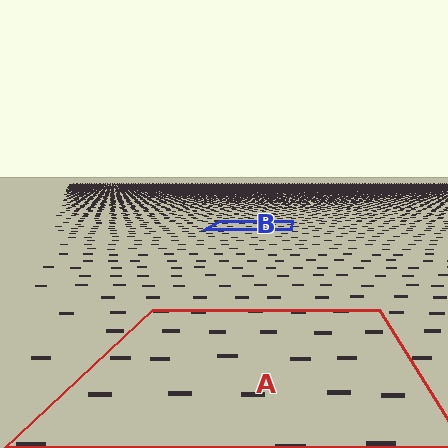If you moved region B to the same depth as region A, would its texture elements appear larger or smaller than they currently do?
They would appear larger. At a closer depth, the same texture elements are projected at a bigger on-screen size.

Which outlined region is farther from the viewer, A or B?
Region B is farther from the viewer — the texture elements inside it appear smaller and more densely packed.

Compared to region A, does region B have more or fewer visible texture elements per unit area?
Region B has more texture elements per unit area — they are packed more densely because it is farther away.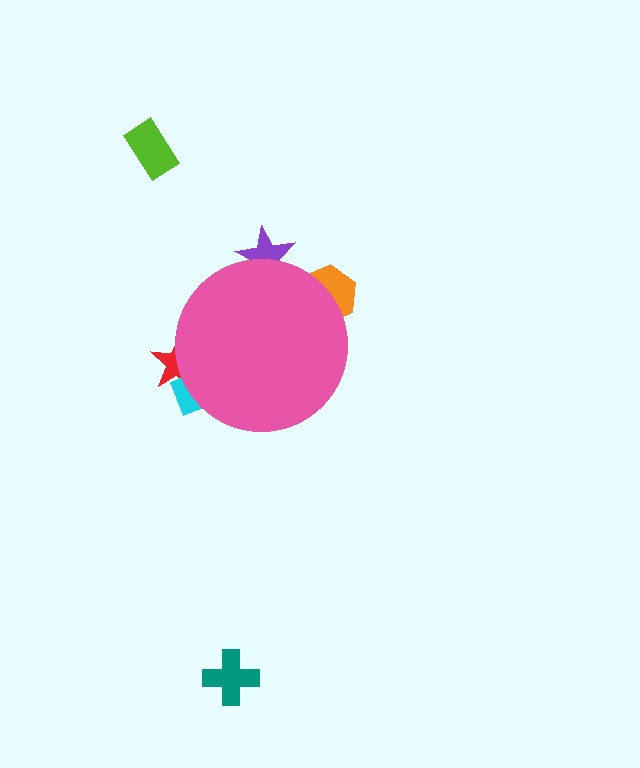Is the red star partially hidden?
Yes, the red star is partially hidden behind the pink circle.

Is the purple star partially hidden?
Yes, the purple star is partially hidden behind the pink circle.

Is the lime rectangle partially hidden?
No, the lime rectangle is fully visible.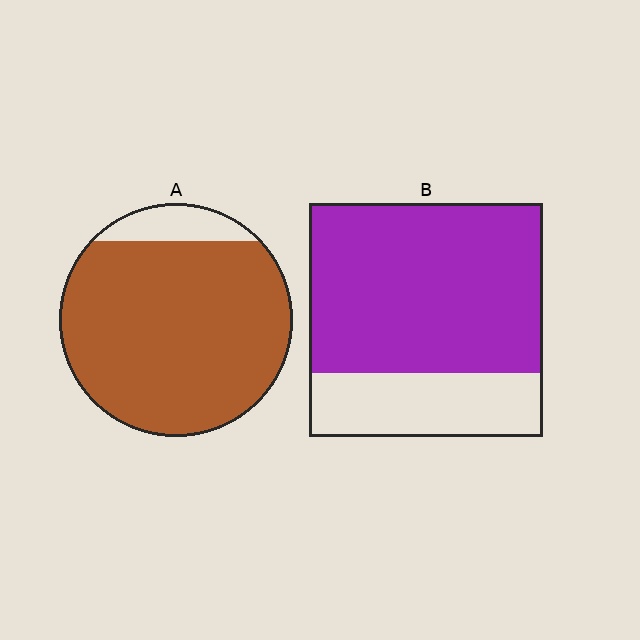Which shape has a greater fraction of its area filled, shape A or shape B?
Shape A.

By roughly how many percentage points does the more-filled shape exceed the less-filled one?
By roughly 15 percentage points (A over B).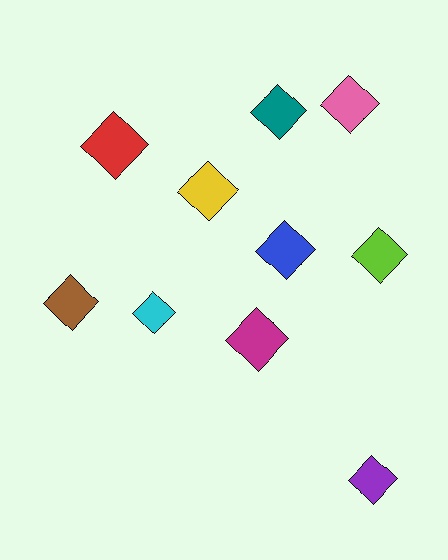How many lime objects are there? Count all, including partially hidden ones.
There is 1 lime object.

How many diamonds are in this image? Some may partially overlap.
There are 10 diamonds.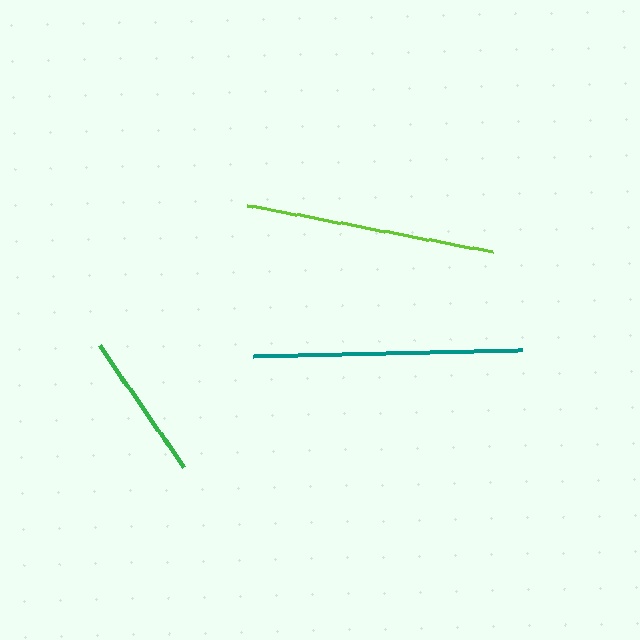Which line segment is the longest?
The teal line is the longest at approximately 269 pixels.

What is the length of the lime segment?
The lime segment is approximately 249 pixels long.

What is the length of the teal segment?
The teal segment is approximately 269 pixels long.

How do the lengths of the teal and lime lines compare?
The teal and lime lines are approximately the same length.